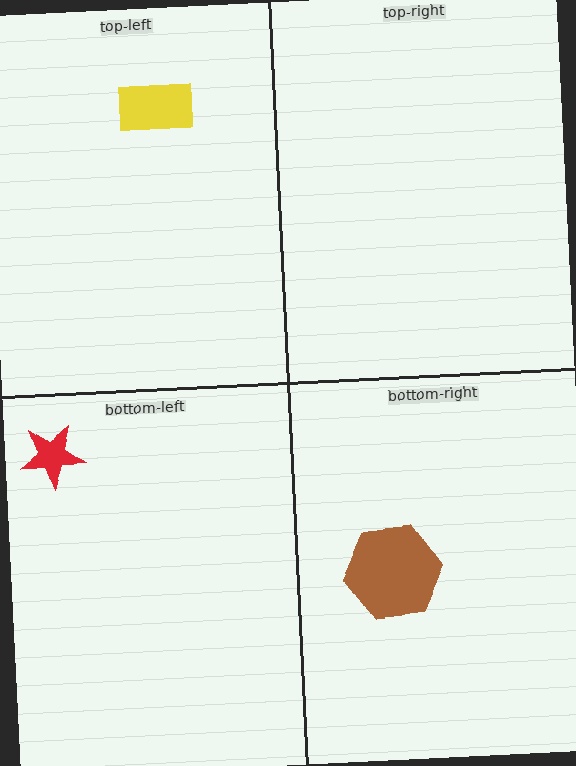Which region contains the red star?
The bottom-left region.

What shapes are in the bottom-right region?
The brown hexagon.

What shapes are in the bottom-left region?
The red star.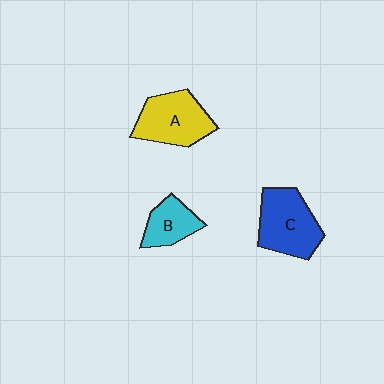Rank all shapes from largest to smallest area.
From largest to smallest: C (blue), A (yellow), B (cyan).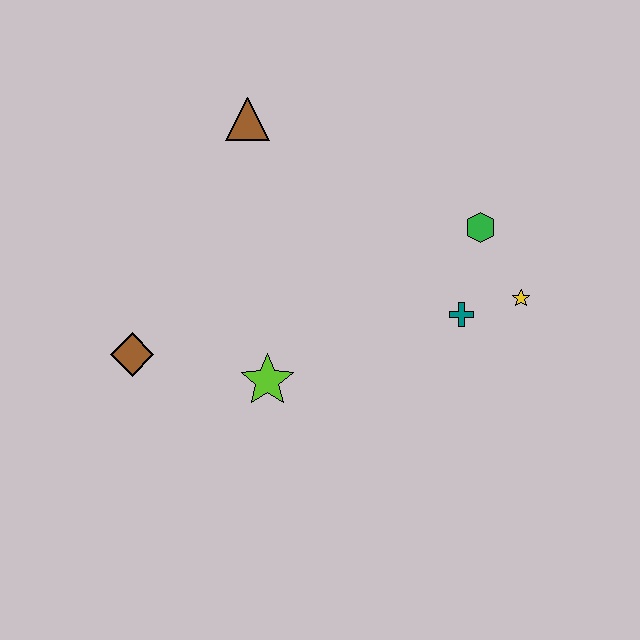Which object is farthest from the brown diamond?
The yellow star is farthest from the brown diamond.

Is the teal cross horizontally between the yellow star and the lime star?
Yes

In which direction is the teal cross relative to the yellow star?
The teal cross is to the left of the yellow star.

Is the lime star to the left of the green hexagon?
Yes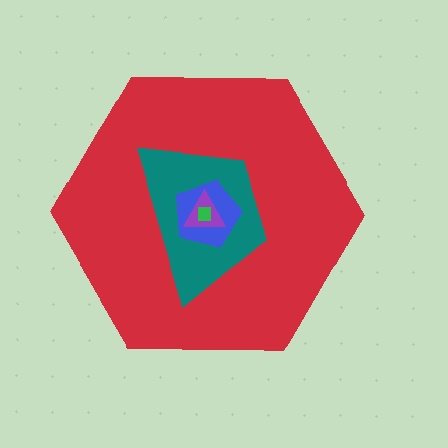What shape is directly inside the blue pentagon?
The purple triangle.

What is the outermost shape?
The red hexagon.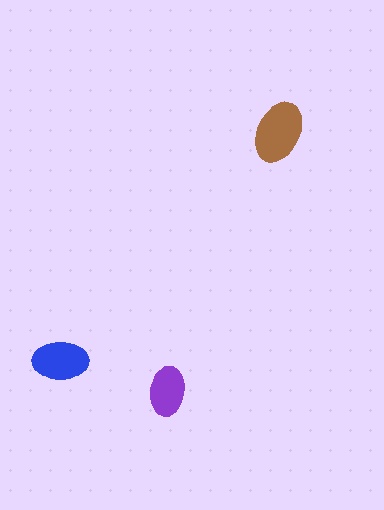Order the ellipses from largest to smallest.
the brown one, the blue one, the purple one.